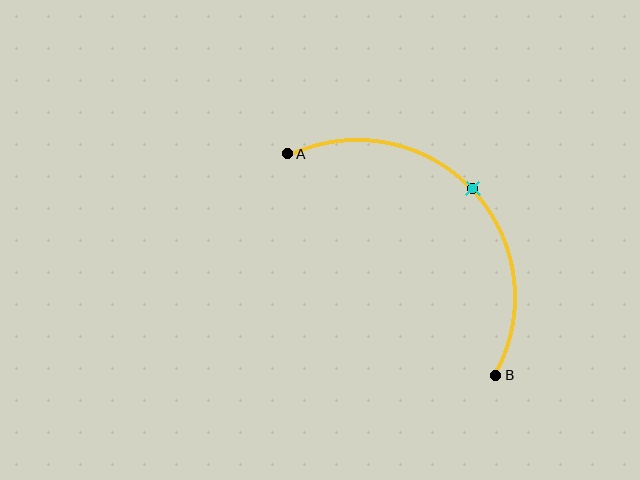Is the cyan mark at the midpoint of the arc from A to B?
Yes. The cyan mark lies on the arc at equal arc-length from both A and B — it is the arc midpoint.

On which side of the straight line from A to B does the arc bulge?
The arc bulges above and to the right of the straight line connecting A and B.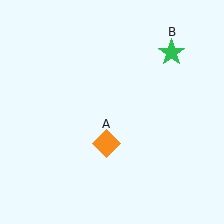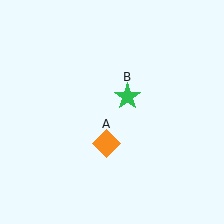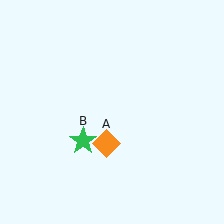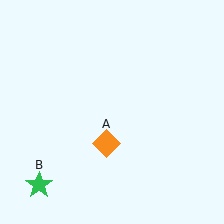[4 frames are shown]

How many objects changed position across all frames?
1 object changed position: green star (object B).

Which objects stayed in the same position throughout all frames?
Orange diamond (object A) remained stationary.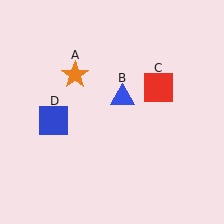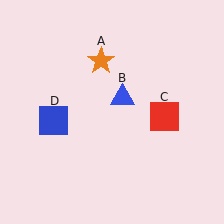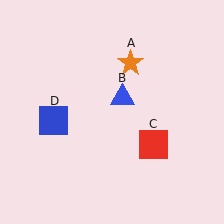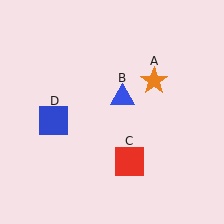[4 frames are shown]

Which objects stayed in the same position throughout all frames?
Blue triangle (object B) and blue square (object D) remained stationary.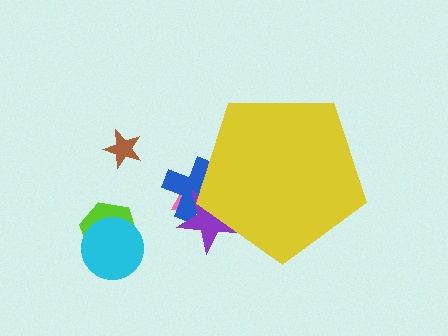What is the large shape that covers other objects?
A yellow pentagon.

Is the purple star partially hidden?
Yes, the purple star is partially hidden behind the yellow pentagon.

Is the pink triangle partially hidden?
Yes, the pink triangle is partially hidden behind the yellow pentagon.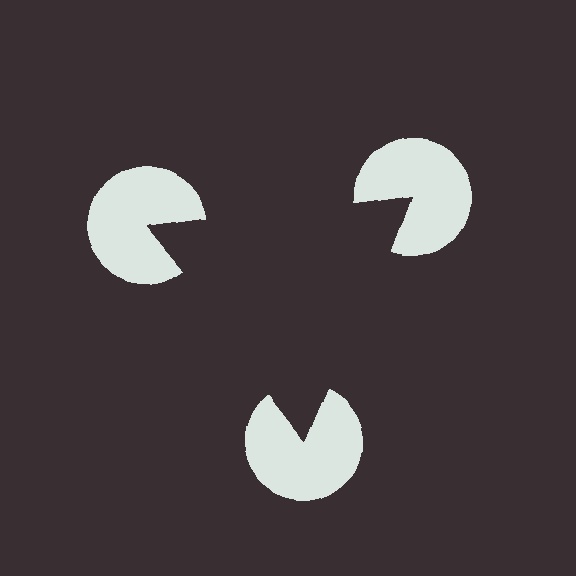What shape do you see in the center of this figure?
An illusory triangle — its edges are inferred from the aligned wedge cuts in the pac-man discs, not physically drawn.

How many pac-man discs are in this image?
There are 3 — one at each vertex of the illusory triangle.